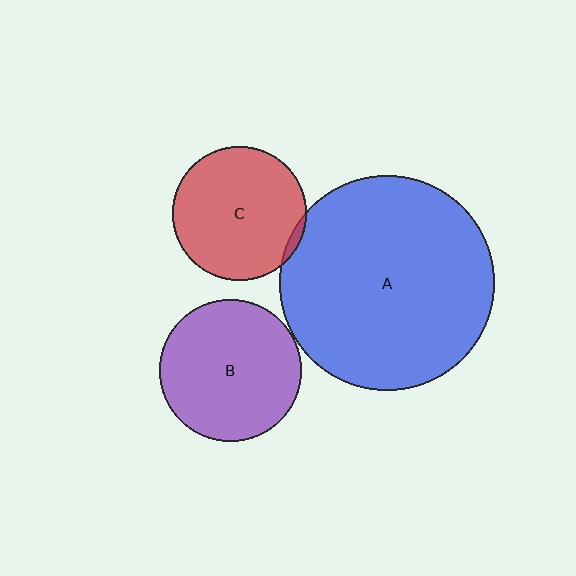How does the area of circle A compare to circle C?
Approximately 2.6 times.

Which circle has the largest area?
Circle A (blue).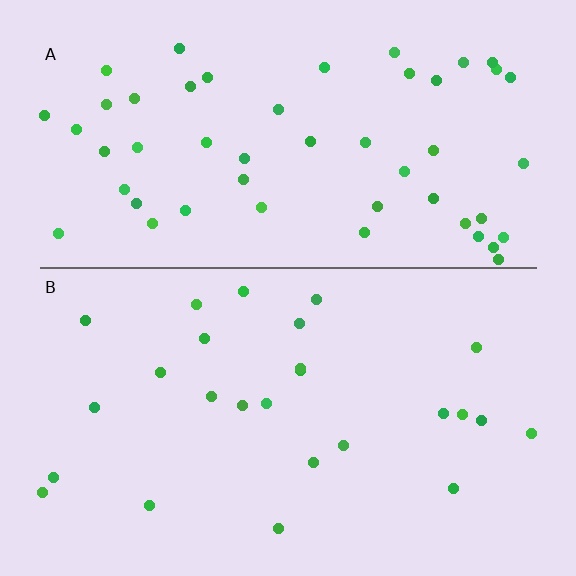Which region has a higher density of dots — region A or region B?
A (the top).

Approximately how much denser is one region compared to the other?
Approximately 2.0× — region A over region B.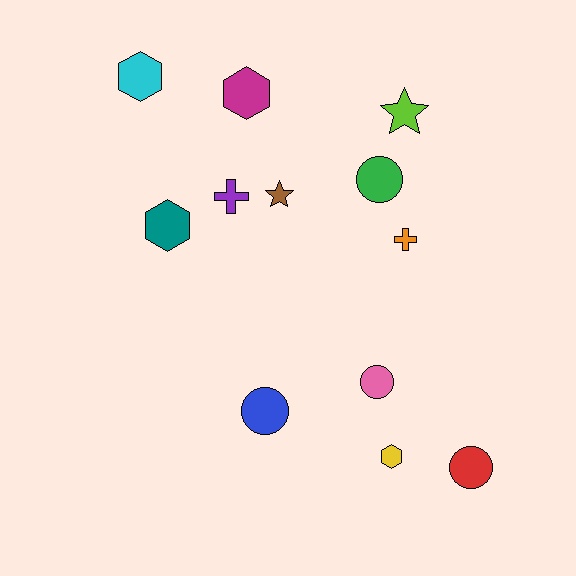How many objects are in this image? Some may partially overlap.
There are 12 objects.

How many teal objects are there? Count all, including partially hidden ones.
There is 1 teal object.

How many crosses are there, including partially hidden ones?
There are 2 crosses.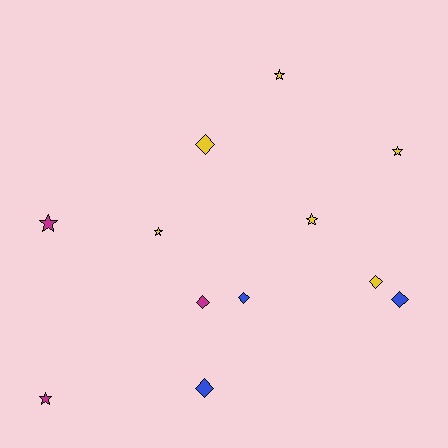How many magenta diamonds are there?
There is 1 magenta diamond.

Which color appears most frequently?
Yellow, with 6 objects.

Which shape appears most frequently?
Star, with 6 objects.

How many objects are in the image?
There are 12 objects.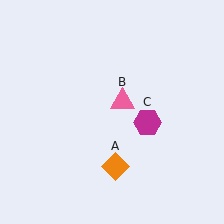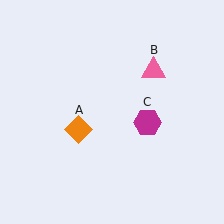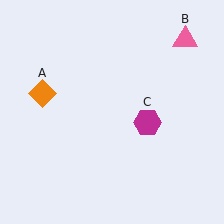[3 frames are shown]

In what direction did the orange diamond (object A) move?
The orange diamond (object A) moved up and to the left.